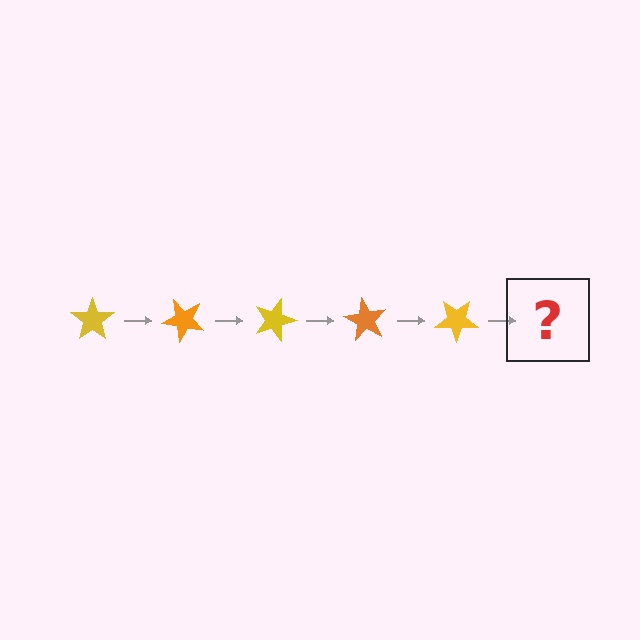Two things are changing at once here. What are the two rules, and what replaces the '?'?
The two rules are that it rotates 45 degrees each step and the color cycles through yellow and orange. The '?' should be an orange star, rotated 225 degrees from the start.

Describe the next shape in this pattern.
It should be an orange star, rotated 225 degrees from the start.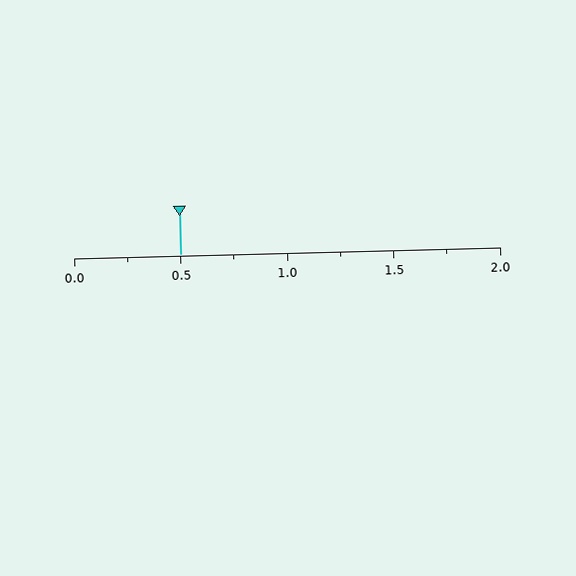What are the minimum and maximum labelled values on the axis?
The axis runs from 0.0 to 2.0.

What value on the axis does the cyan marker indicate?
The marker indicates approximately 0.5.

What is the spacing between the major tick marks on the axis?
The major ticks are spaced 0.5 apart.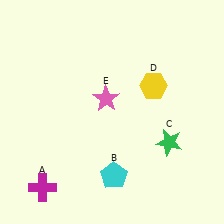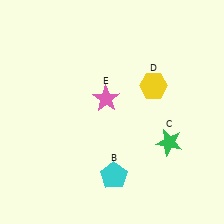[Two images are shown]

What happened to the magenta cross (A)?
The magenta cross (A) was removed in Image 2. It was in the bottom-left area of Image 1.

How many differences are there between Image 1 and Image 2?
There is 1 difference between the two images.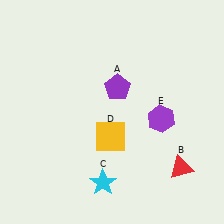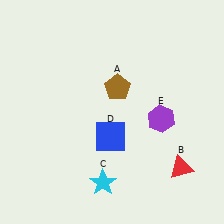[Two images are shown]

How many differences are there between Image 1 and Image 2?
There are 2 differences between the two images.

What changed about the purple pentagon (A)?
In Image 1, A is purple. In Image 2, it changed to brown.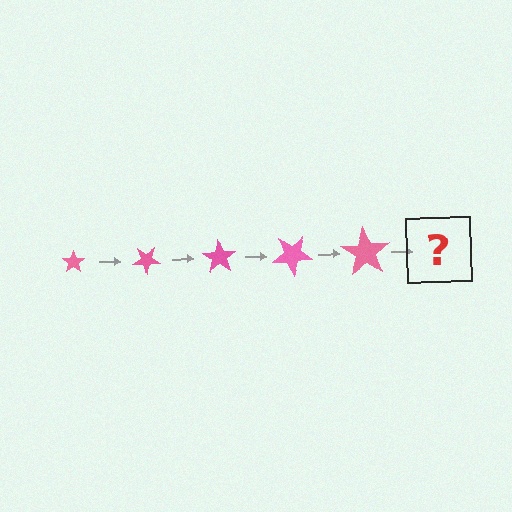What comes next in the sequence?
The next element should be a star, larger than the previous one and rotated 175 degrees from the start.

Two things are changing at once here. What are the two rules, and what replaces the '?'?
The two rules are that the star grows larger each step and it rotates 35 degrees each step. The '?' should be a star, larger than the previous one and rotated 175 degrees from the start.